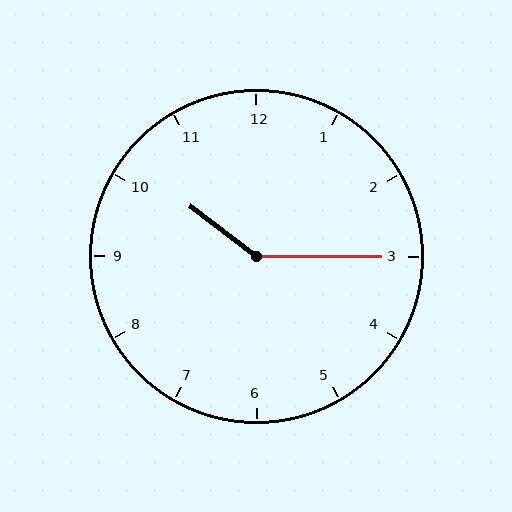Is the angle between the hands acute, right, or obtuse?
It is obtuse.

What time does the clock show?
10:15.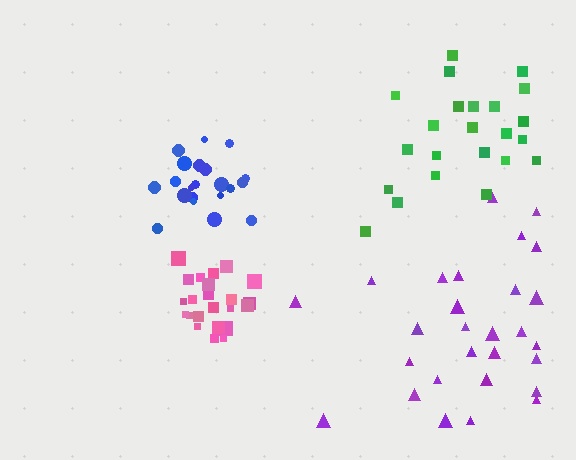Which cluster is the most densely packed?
Pink.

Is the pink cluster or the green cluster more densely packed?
Pink.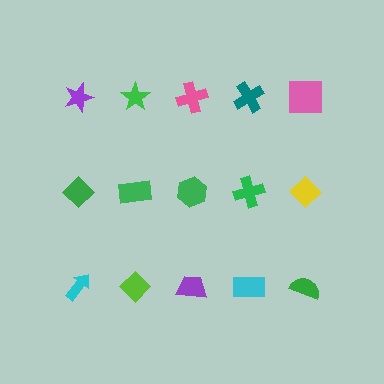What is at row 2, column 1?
A green diamond.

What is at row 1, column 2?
A green star.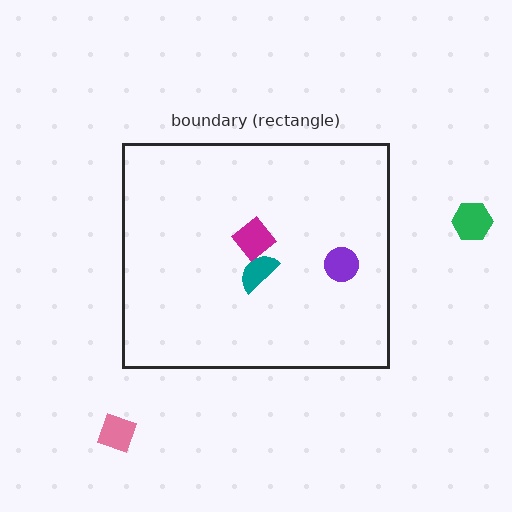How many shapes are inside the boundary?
3 inside, 2 outside.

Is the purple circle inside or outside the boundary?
Inside.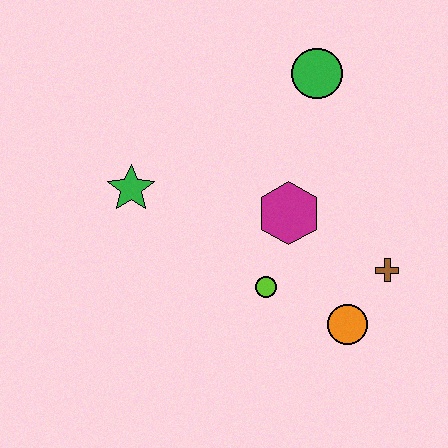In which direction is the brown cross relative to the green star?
The brown cross is to the right of the green star.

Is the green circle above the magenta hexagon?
Yes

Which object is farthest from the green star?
The brown cross is farthest from the green star.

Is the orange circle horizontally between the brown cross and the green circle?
Yes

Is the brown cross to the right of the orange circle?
Yes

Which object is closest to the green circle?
The magenta hexagon is closest to the green circle.